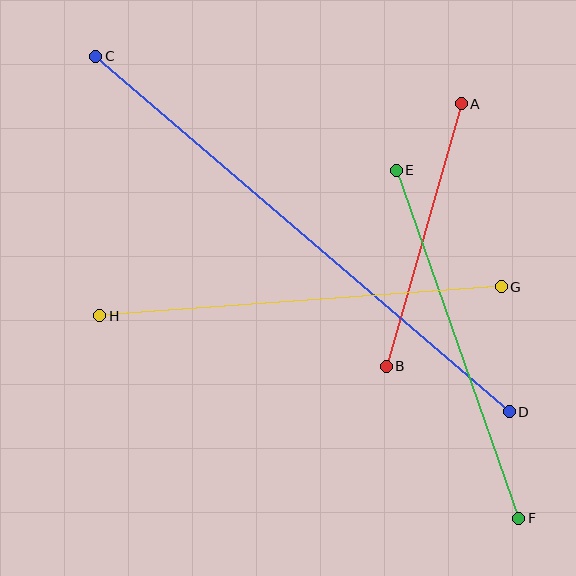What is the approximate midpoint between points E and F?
The midpoint is at approximately (457, 344) pixels.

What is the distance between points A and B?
The distance is approximately 273 pixels.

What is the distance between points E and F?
The distance is approximately 369 pixels.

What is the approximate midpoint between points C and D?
The midpoint is at approximately (302, 234) pixels.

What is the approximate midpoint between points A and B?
The midpoint is at approximately (424, 235) pixels.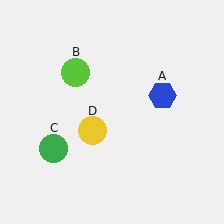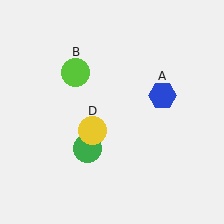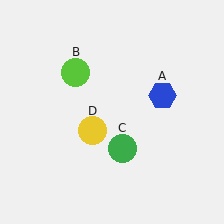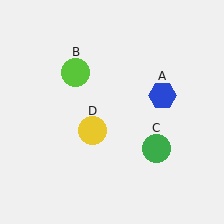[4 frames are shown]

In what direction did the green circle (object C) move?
The green circle (object C) moved right.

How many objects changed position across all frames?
1 object changed position: green circle (object C).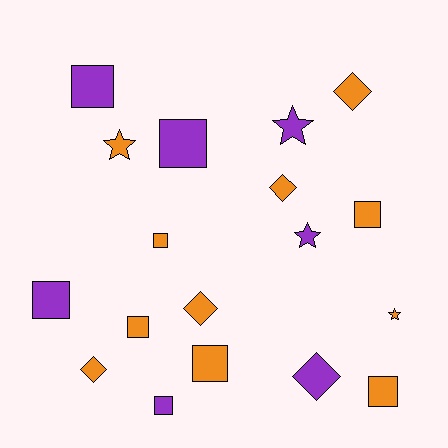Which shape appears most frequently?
Square, with 9 objects.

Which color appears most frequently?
Orange, with 11 objects.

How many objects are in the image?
There are 18 objects.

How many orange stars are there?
There are 2 orange stars.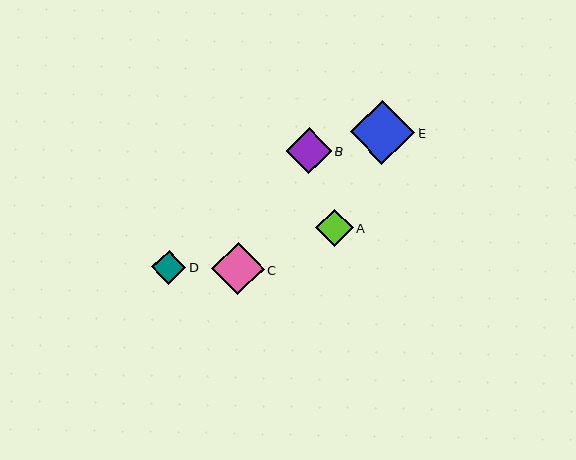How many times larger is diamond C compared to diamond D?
Diamond C is approximately 1.5 times the size of diamond D.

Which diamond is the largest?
Diamond E is the largest with a size of approximately 64 pixels.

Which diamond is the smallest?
Diamond D is the smallest with a size of approximately 34 pixels.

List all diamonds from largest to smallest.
From largest to smallest: E, C, B, A, D.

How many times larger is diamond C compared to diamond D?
Diamond C is approximately 1.5 times the size of diamond D.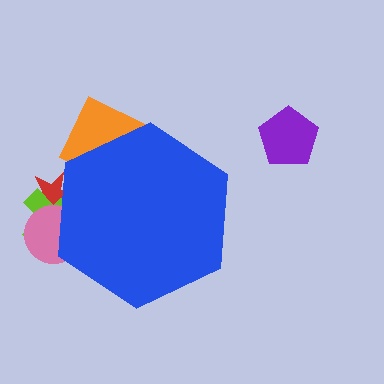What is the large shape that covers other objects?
A blue hexagon.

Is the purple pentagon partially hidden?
No, the purple pentagon is fully visible.